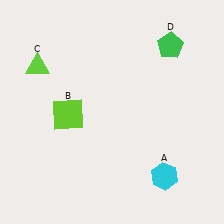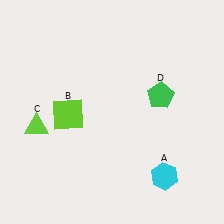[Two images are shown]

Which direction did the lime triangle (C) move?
The lime triangle (C) moved down.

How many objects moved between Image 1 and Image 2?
2 objects moved between the two images.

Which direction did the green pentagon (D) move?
The green pentagon (D) moved down.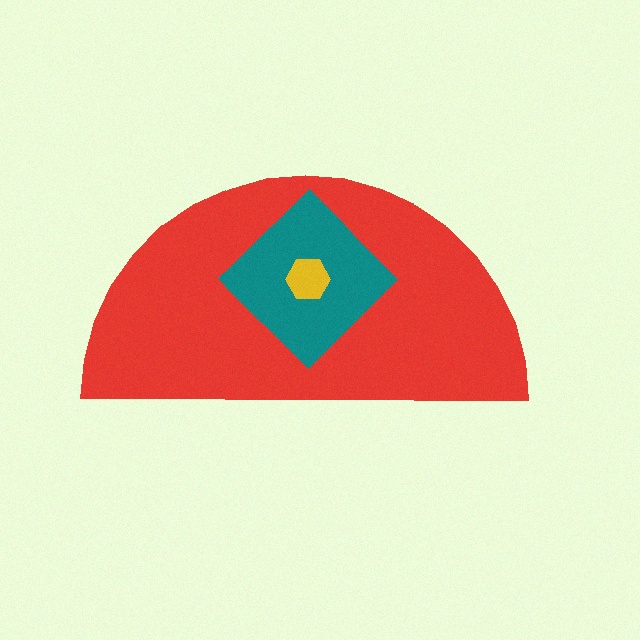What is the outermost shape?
The red semicircle.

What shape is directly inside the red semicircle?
The teal diamond.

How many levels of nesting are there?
3.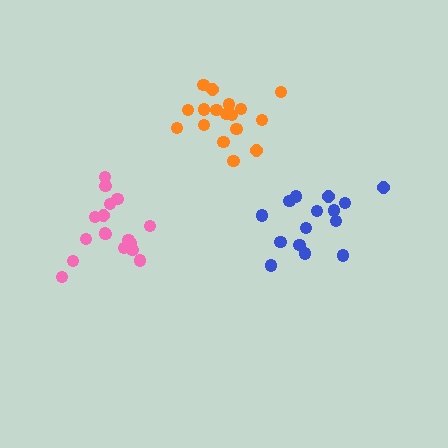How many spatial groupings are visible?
There are 3 spatial groupings.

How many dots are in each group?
Group 1: 17 dots, Group 2: 17 dots, Group 3: 15 dots (49 total).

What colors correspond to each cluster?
The clusters are colored: pink, orange, blue.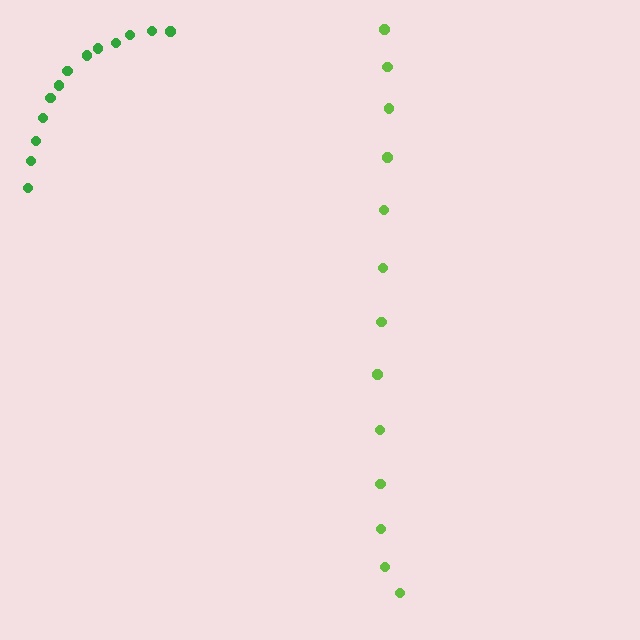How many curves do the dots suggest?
There are 2 distinct paths.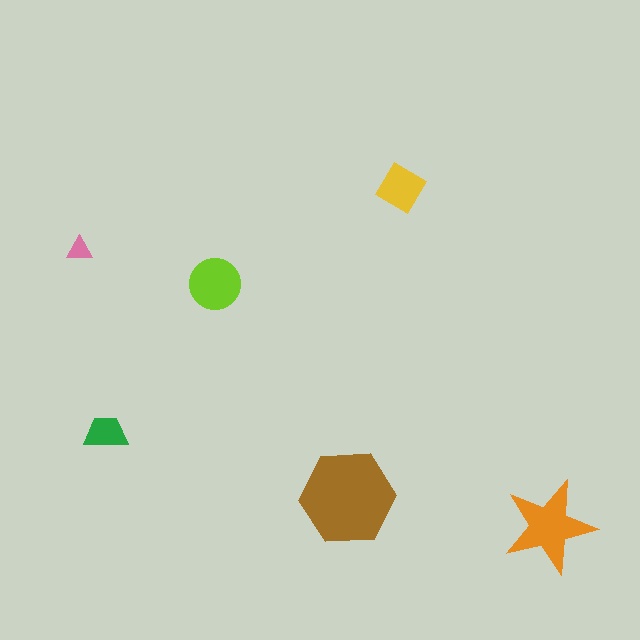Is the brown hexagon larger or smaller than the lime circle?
Larger.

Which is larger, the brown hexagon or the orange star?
The brown hexagon.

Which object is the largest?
The brown hexagon.